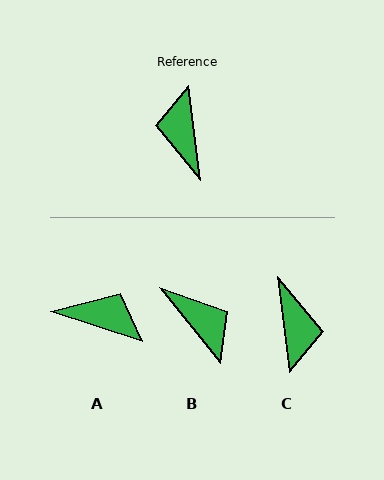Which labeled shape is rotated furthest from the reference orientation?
C, about 180 degrees away.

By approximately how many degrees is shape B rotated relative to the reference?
Approximately 148 degrees clockwise.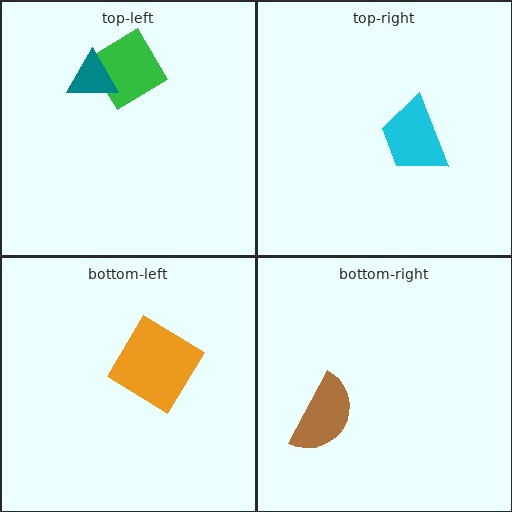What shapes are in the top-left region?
The green diamond, the teal triangle.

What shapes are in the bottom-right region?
The brown semicircle.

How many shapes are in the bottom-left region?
1.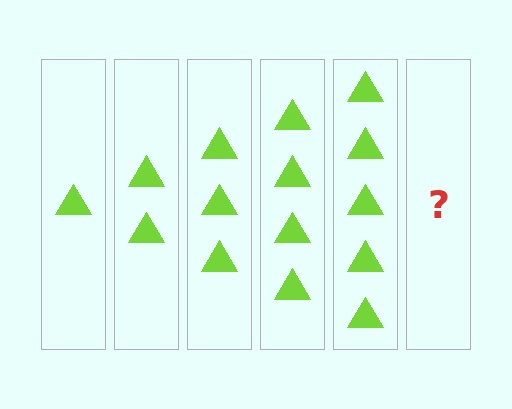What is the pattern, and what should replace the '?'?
The pattern is that each step adds one more triangle. The '?' should be 6 triangles.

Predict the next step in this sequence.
The next step is 6 triangles.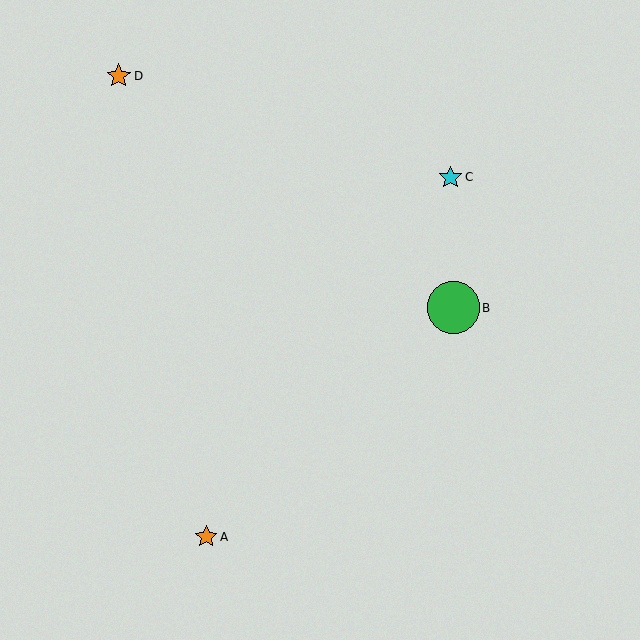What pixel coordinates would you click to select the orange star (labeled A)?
Click at (206, 537) to select the orange star A.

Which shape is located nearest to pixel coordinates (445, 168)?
The cyan star (labeled C) at (450, 177) is nearest to that location.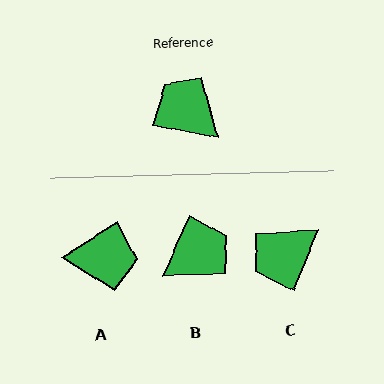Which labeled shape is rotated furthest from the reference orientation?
A, about 136 degrees away.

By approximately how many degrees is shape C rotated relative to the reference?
Approximately 79 degrees counter-clockwise.